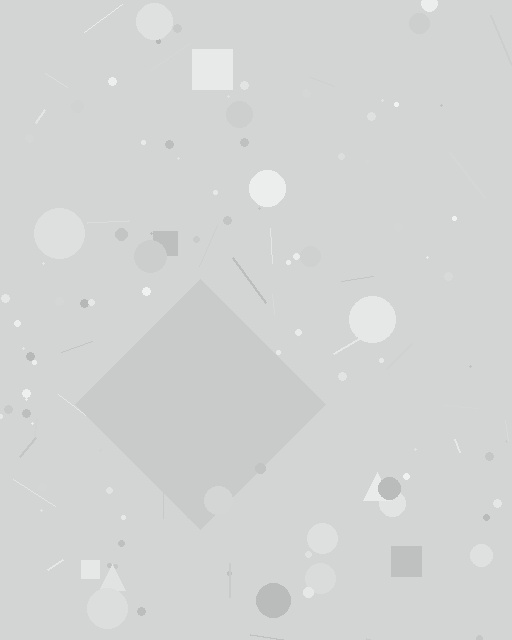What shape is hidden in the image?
A diamond is hidden in the image.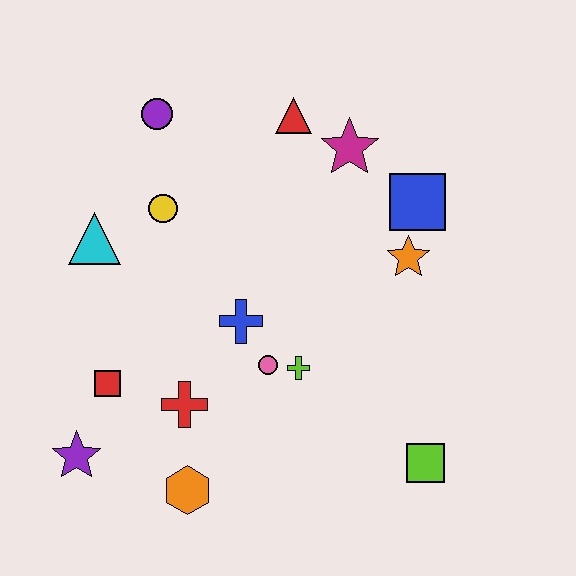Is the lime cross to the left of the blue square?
Yes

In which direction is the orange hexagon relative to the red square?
The orange hexagon is below the red square.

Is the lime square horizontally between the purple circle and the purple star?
No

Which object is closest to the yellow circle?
The cyan triangle is closest to the yellow circle.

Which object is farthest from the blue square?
The purple star is farthest from the blue square.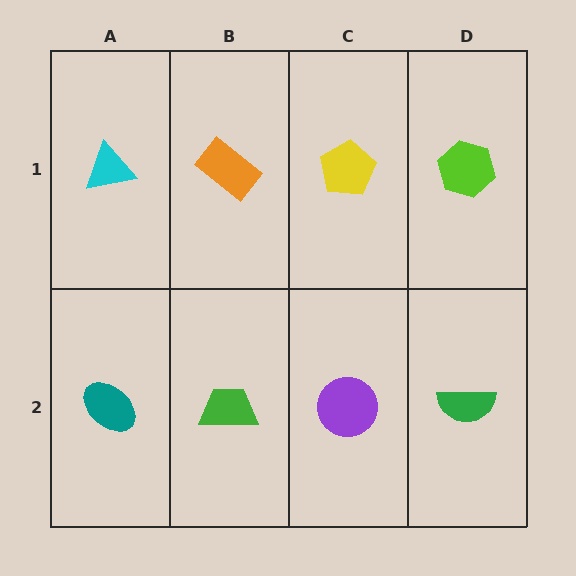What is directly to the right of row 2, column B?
A purple circle.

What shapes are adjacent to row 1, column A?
A teal ellipse (row 2, column A), an orange rectangle (row 1, column B).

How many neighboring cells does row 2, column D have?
2.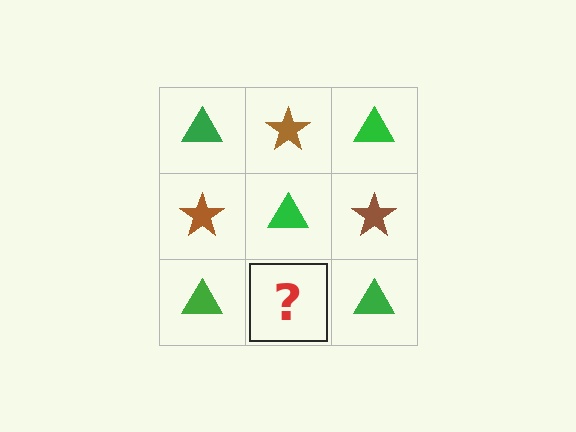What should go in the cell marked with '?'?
The missing cell should contain a brown star.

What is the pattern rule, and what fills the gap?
The rule is that it alternates green triangle and brown star in a checkerboard pattern. The gap should be filled with a brown star.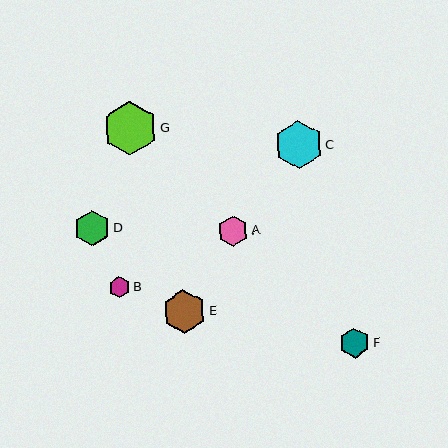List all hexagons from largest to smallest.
From largest to smallest: G, C, E, D, A, F, B.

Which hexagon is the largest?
Hexagon G is the largest with a size of approximately 54 pixels.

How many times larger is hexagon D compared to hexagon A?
Hexagon D is approximately 1.2 times the size of hexagon A.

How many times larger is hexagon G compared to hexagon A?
Hexagon G is approximately 1.8 times the size of hexagon A.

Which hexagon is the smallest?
Hexagon B is the smallest with a size of approximately 21 pixels.